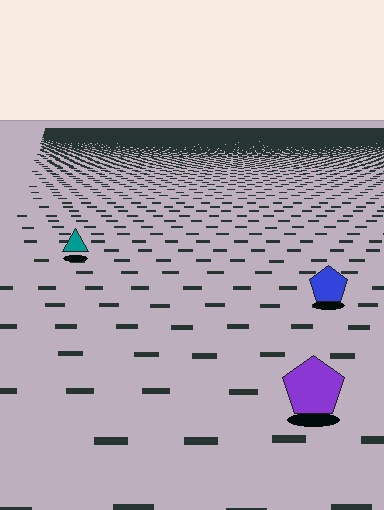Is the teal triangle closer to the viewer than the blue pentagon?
No. The blue pentagon is closer — you can tell from the texture gradient: the ground texture is coarser near it.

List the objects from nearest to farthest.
From nearest to farthest: the purple pentagon, the blue pentagon, the teal triangle.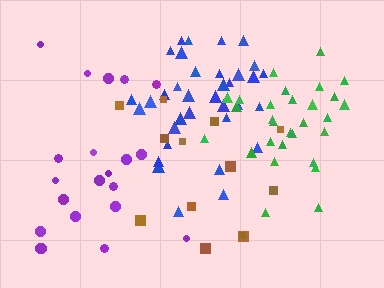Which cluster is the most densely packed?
Green.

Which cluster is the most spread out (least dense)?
Brown.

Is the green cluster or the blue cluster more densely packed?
Green.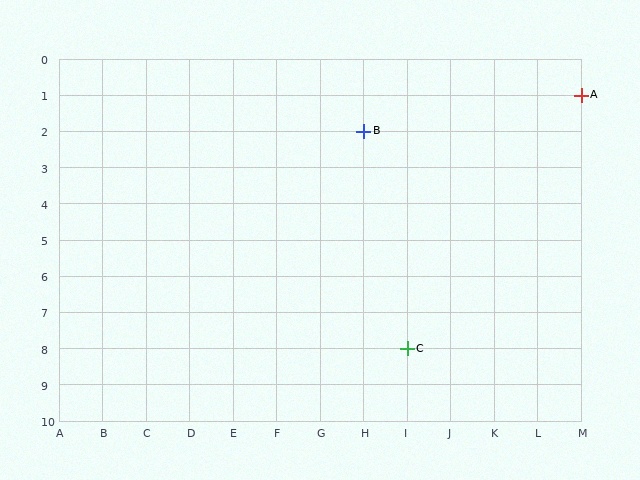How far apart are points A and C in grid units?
Points A and C are 4 columns and 7 rows apart (about 8.1 grid units diagonally).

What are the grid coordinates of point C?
Point C is at grid coordinates (I, 8).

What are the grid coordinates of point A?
Point A is at grid coordinates (M, 1).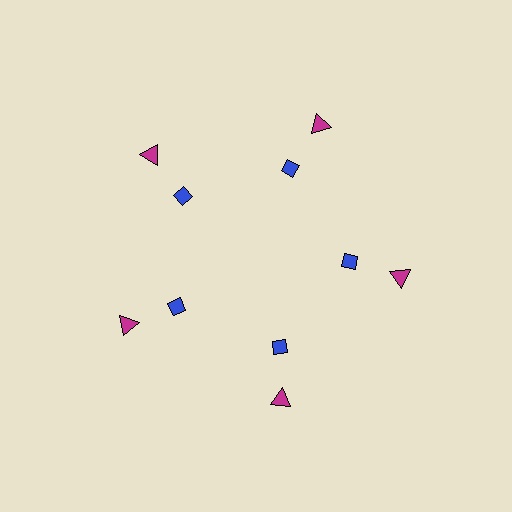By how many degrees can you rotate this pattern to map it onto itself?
The pattern maps onto itself every 72 degrees of rotation.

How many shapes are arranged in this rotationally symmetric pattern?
There are 10 shapes, arranged in 5 groups of 2.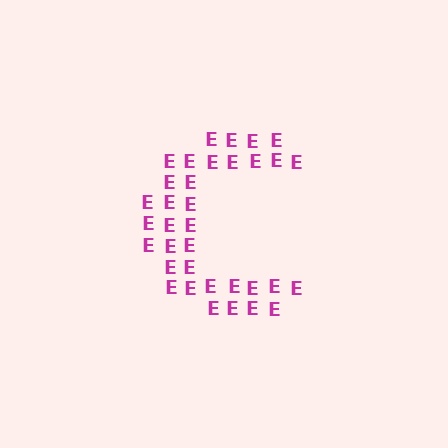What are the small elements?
The small elements are letter E's.